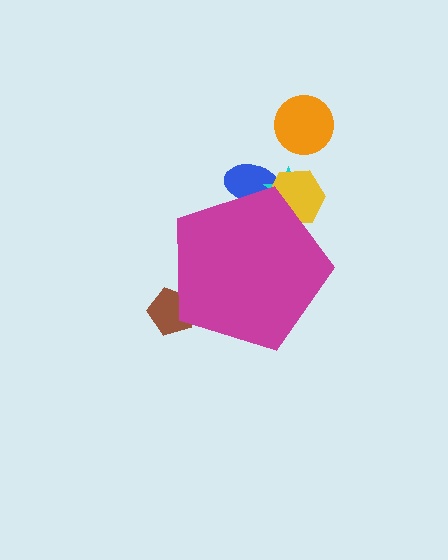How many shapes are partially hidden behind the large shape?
4 shapes are partially hidden.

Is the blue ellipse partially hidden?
Yes, the blue ellipse is partially hidden behind the magenta pentagon.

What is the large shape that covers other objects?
A magenta pentagon.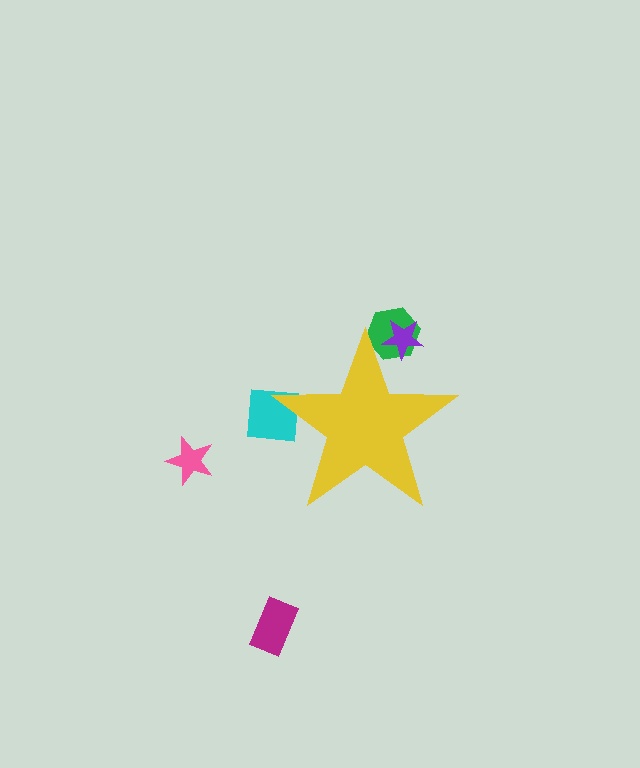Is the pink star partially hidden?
No, the pink star is fully visible.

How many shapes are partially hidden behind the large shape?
3 shapes are partially hidden.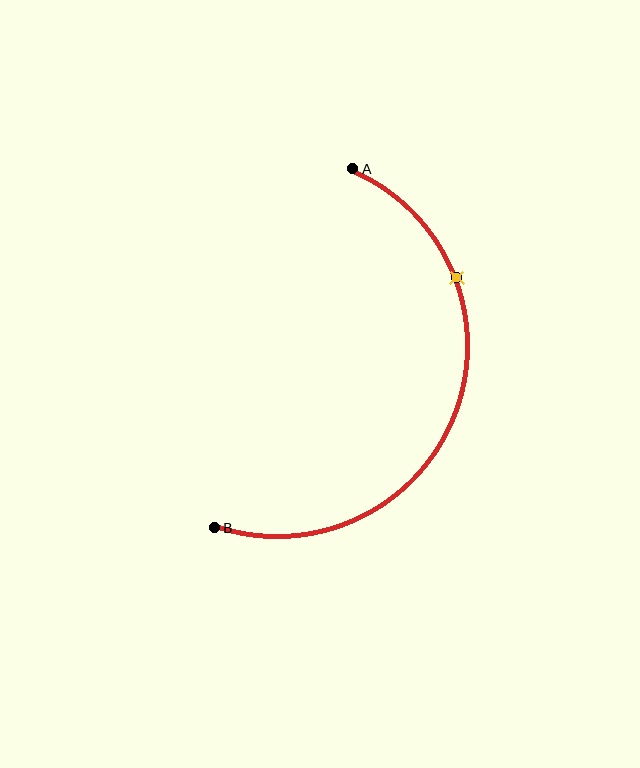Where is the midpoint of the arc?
The arc midpoint is the point on the curve farthest from the straight line joining A and B. It sits to the right of that line.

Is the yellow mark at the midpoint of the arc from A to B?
No. The yellow mark lies on the arc but is closer to endpoint A. The arc midpoint would be at the point on the curve equidistant along the arc from both A and B.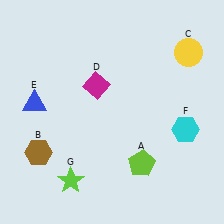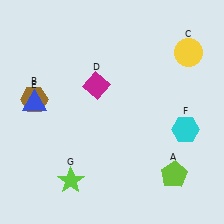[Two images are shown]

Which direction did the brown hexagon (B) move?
The brown hexagon (B) moved up.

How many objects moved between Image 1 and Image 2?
2 objects moved between the two images.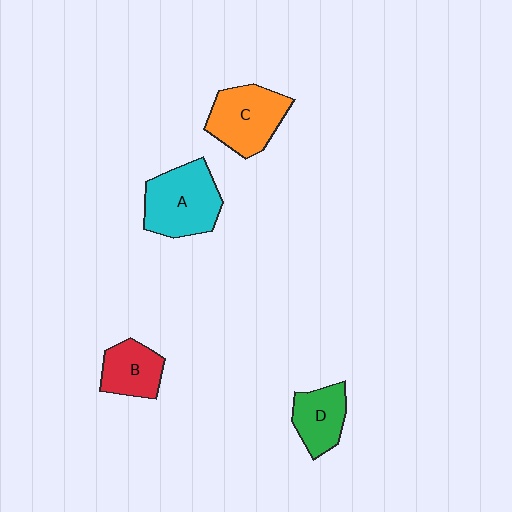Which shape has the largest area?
Shape A (cyan).